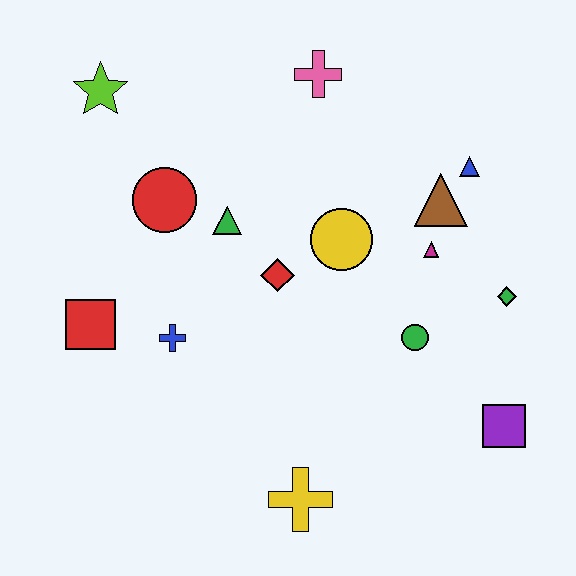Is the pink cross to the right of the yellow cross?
Yes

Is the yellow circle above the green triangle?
No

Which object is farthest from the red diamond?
The purple square is farthest from the red diamond.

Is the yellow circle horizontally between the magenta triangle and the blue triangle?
No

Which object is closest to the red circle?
The green triangle is closest to the red circle.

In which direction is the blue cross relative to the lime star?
The blue cross is below the lime star.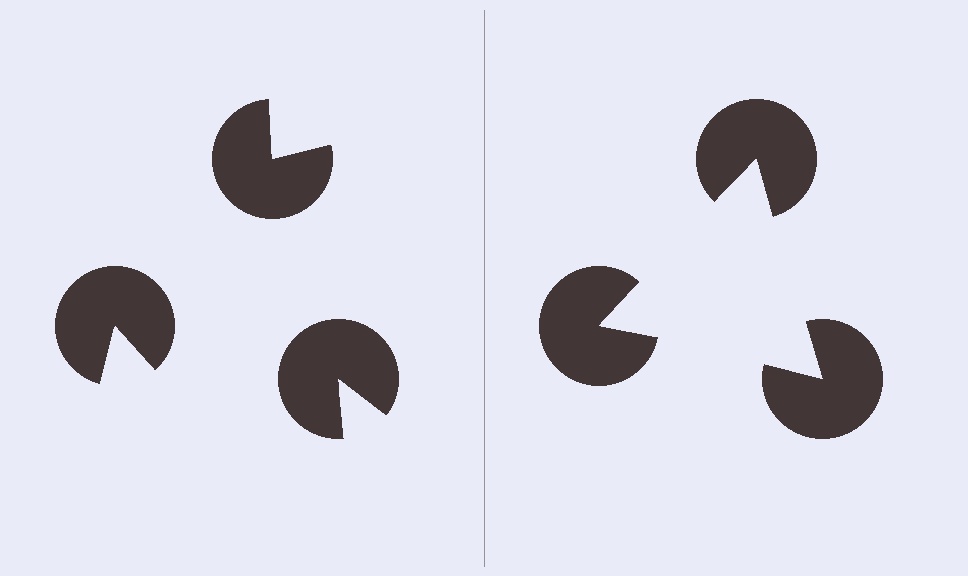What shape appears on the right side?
An illusory triangle.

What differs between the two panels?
The pac-man discs are positioned identically on both sides; only the wedge orientations differ. On the right they align to a triangle; on the left they are misaligned.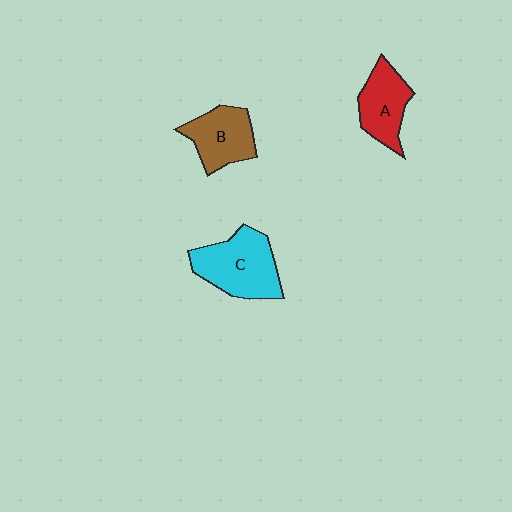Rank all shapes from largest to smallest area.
From largest to smallest: C (cyan), B (brown), A (red).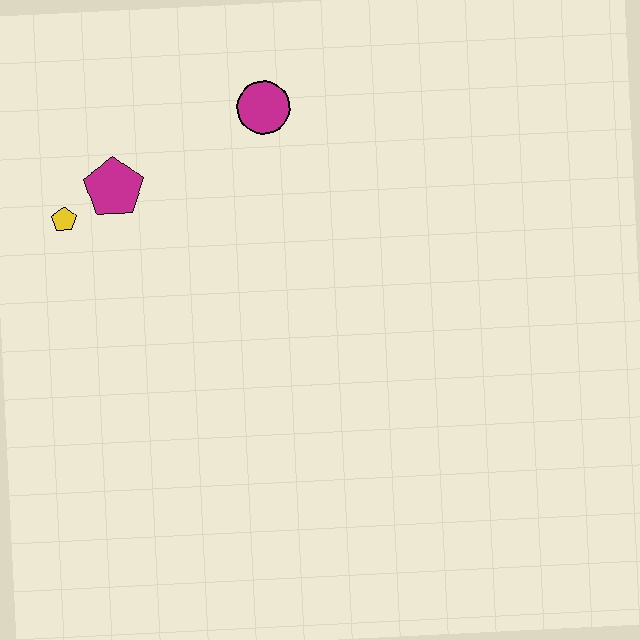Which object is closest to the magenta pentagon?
The yellow pentagon is closest to the magenta pentagon.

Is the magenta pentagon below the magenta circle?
Yes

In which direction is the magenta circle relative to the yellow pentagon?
The magenta circle is to the right of the yellow pentagon.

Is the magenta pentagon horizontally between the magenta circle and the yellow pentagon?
Yes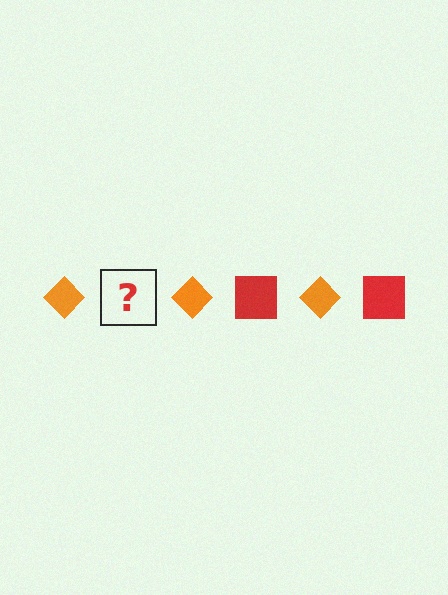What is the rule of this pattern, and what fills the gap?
The rule is that the pattern alternates between orange diamond and red square. The gap should be filled with a red square.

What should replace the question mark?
The question mark should be replaced with a red square.